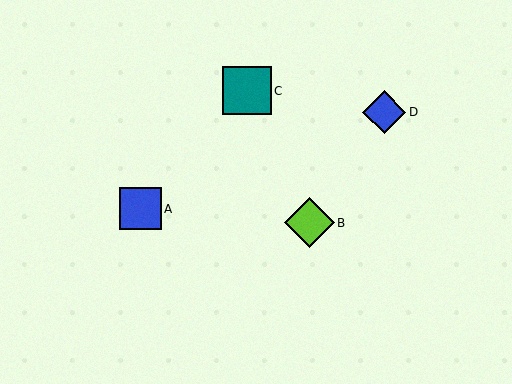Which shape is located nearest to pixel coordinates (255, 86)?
The teal square (labeled C) at (247, 91) is nearest to that location.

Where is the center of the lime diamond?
The center of the lime diamond is at (309, 223).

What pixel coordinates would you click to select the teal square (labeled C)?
Click at (247, 91) to select the teal square C.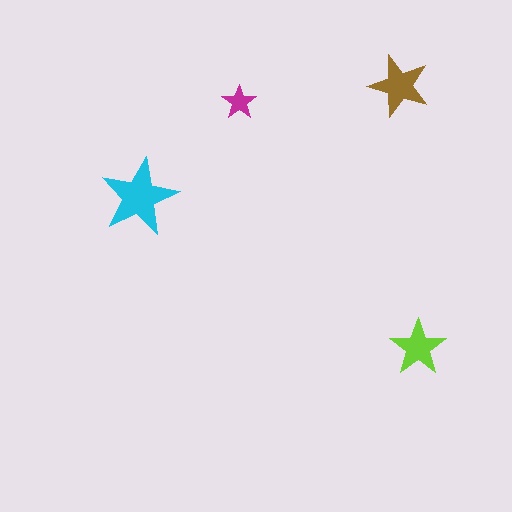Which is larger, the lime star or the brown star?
The brown one.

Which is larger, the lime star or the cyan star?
The cyan one.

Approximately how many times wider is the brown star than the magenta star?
About 2 times wider.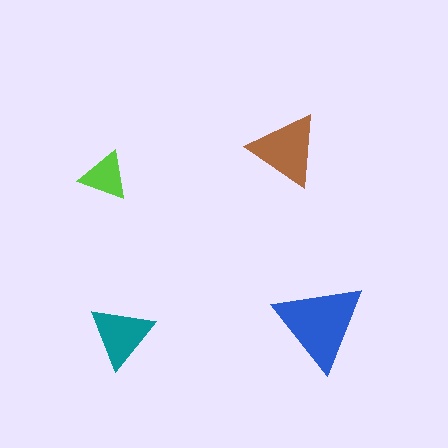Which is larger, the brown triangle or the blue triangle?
The blue one.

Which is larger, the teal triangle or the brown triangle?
The brown one.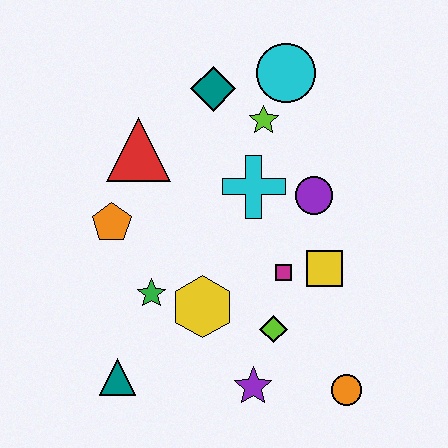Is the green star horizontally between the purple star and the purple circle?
No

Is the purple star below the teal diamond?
Yes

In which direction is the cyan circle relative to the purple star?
The cyan circle is above the purple star.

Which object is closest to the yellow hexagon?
The green star is closest to the yellow hexagon.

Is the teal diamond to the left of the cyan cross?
Yes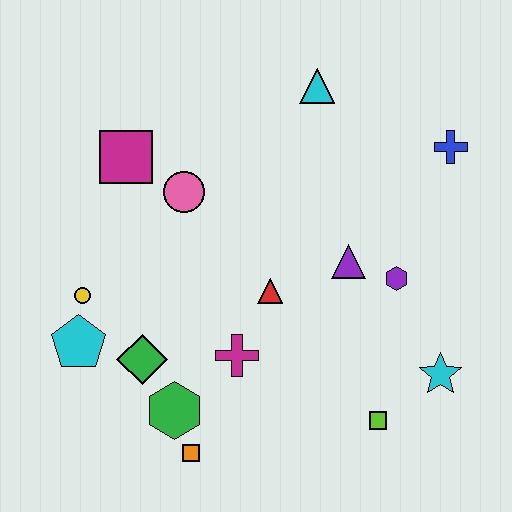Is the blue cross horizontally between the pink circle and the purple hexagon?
No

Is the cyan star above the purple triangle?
No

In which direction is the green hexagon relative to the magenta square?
The green hexagon is below the magenta square.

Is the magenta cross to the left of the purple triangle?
Yes